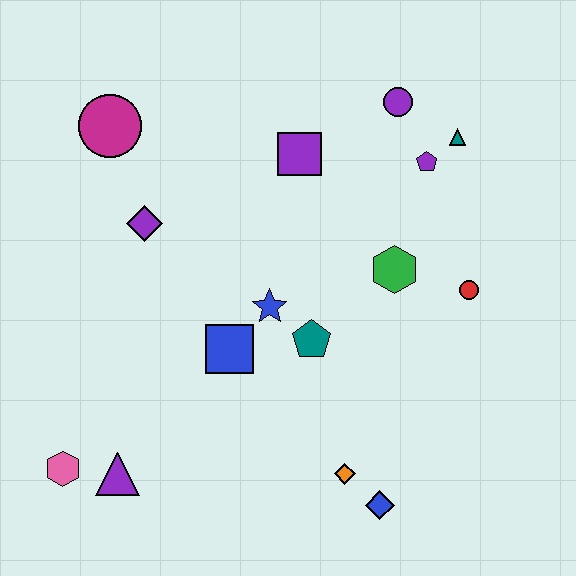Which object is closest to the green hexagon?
The red circle is closest to the green hexagon.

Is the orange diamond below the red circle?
Yes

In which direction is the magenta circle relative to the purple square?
The magenta circle is to the left of the purple square.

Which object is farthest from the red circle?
The pink hexagon is farthest from the red circle.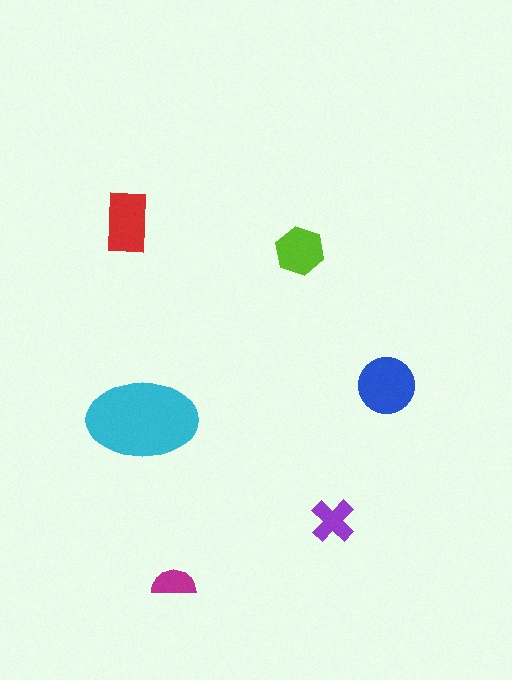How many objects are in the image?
There are 6 objects in the image.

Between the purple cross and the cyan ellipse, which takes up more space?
The cyan ellipse.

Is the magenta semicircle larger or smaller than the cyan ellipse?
Smaller.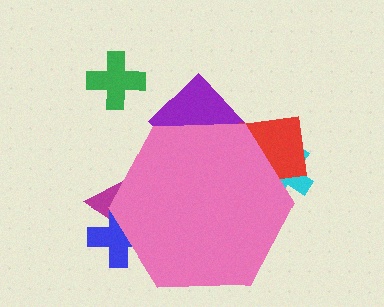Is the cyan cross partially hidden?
Yes, the cyan cross is partially hidden behind the pink hexagon.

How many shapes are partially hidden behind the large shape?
5 shapes are partially hidden.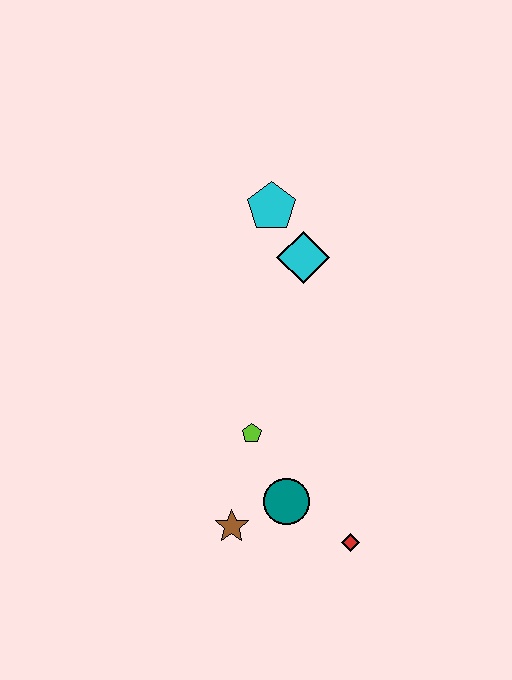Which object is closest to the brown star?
The teal circle is closest to the brown star.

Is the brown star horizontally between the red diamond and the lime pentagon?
No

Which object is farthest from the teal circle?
The cyan pentagon is farthest from the teal circle.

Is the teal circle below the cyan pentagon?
Yes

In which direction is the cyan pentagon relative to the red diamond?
The cyan pentagon is above the red diamond.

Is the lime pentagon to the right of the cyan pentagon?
No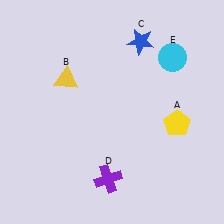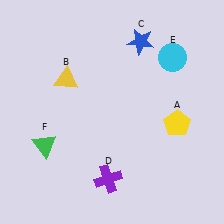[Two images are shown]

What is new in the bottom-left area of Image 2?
A green triangle (F) was added in the bottom-left area of Image 2.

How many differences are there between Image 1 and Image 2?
There is 1 difference between the two images.